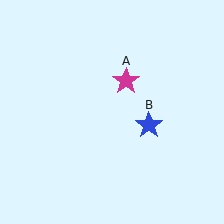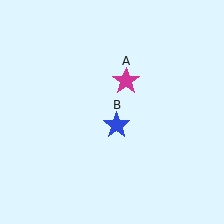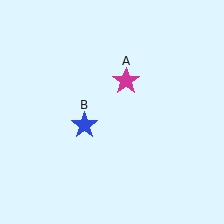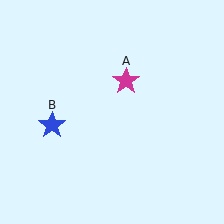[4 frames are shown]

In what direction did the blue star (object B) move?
The blue star (object B) moved left.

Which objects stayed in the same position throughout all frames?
Magenta star (object A) remained stationary.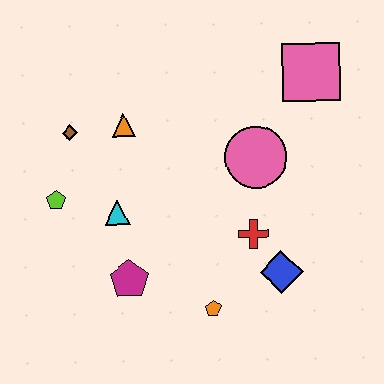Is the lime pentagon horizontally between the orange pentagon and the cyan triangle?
No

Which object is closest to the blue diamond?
The red cross is closest to the blue diamond.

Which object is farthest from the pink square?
The lime pentagon is farthest from the pink square.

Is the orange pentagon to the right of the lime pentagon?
Yes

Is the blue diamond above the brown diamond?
No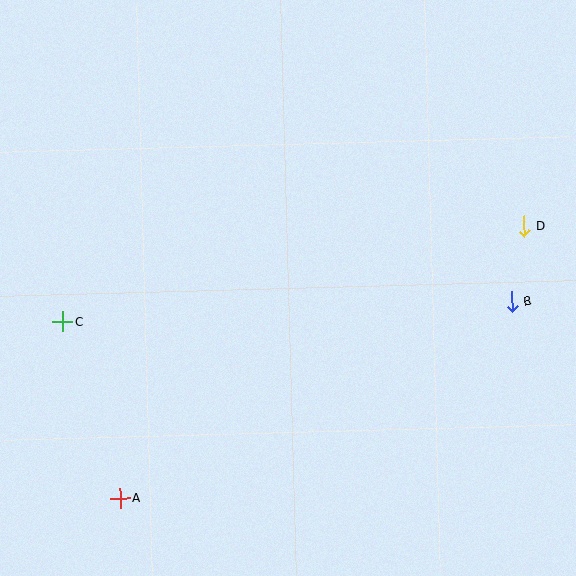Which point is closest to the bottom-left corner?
Point A is closest to the bottom-left corner.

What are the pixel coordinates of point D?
Point D is at (524, 226).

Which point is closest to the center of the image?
Point B at (512, 302) is closest to the center.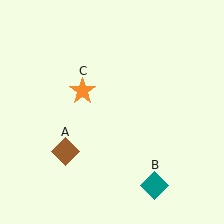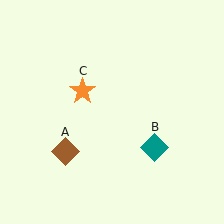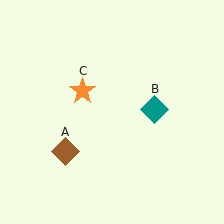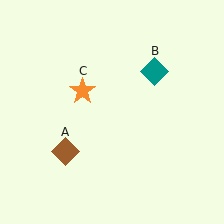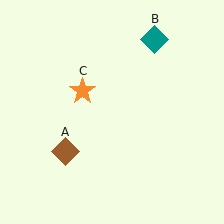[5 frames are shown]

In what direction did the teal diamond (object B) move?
The teal diamond (object B) moved up.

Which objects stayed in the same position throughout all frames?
Brown diamond (object A) and orange star (object C) remained stationary.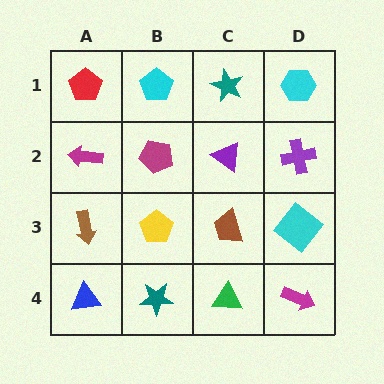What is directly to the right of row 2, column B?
A purple triangle.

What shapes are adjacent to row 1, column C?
A purple triangle (row 2, column C), a cyan pentagon (row 1, column B), a cyan hexagon (row 1, column D).